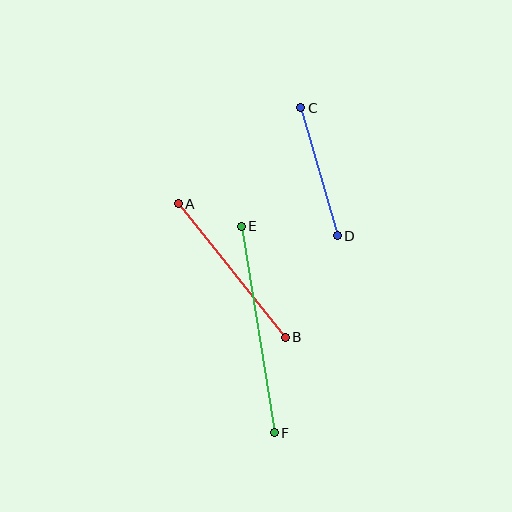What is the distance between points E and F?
The distance is approximately 209 pixels.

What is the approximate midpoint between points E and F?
The midpoint is at approximately (258, 330) pixels.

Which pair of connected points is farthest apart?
Points E and F are farthest apart.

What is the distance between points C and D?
The distance is approximately 133 pixels.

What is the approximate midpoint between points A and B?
The midpoint is at approximately (232, 271) pixels.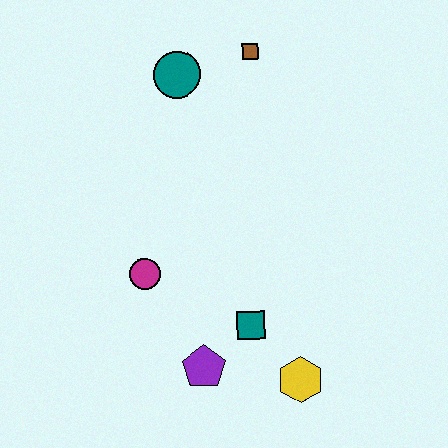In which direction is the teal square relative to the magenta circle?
The teal square is to the right of the magenta circle.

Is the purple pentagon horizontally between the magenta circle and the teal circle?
No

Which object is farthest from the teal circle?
The yellow hexagon is farthest from the teal circle.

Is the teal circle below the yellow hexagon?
No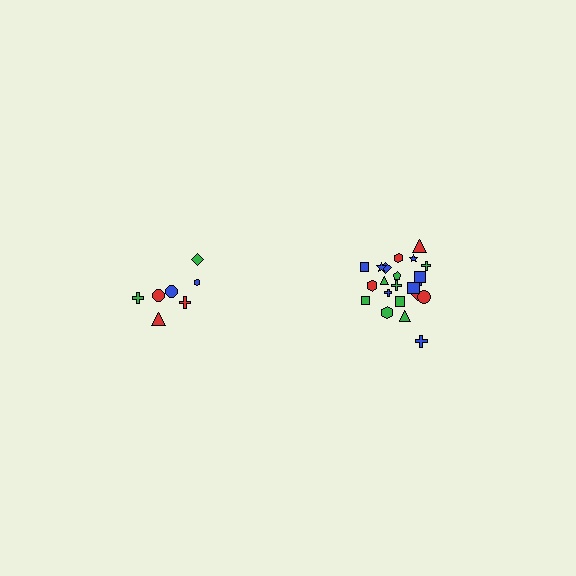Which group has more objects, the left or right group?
The right group.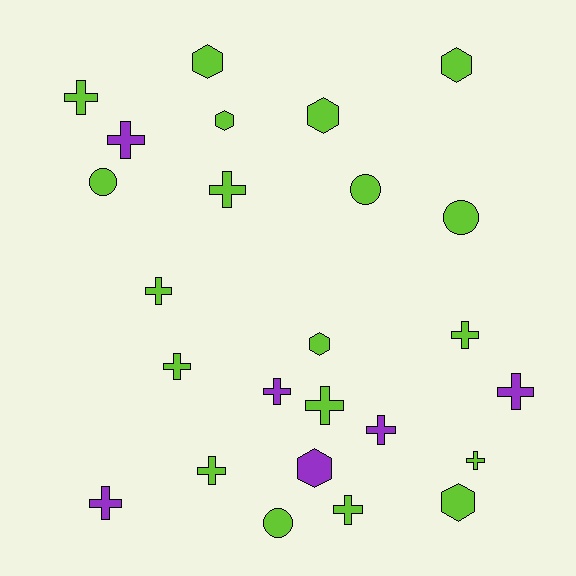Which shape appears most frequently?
Cross, with 14 objects.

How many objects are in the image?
There are 25 objects.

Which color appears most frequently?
Lime, with 19 objects.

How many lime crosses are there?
There are 9 lime crosses.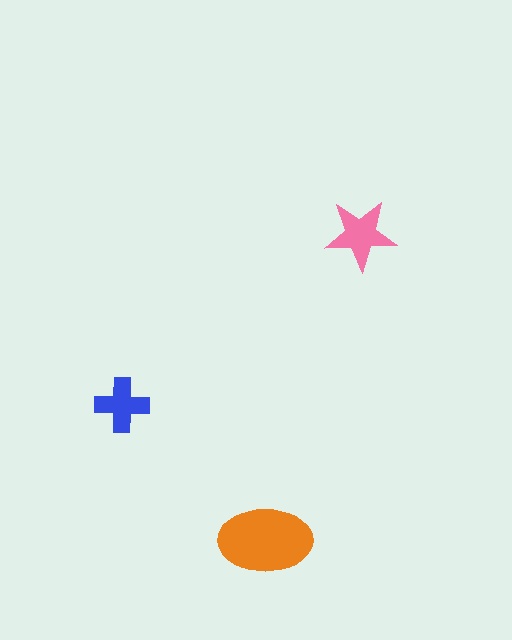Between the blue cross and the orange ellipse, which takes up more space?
The orange ellipse.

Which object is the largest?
The orange ellipse.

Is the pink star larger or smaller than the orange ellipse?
Smaller.